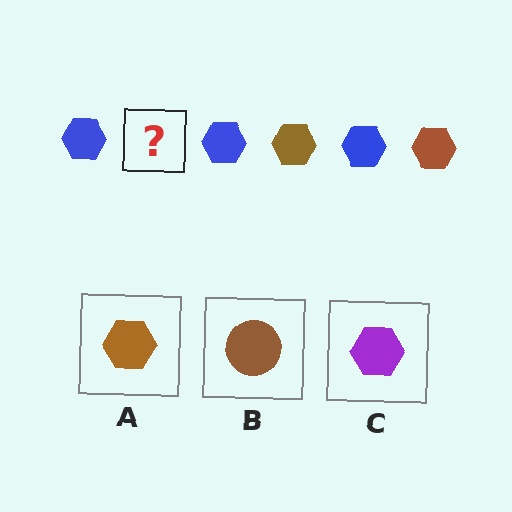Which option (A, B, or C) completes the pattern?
A.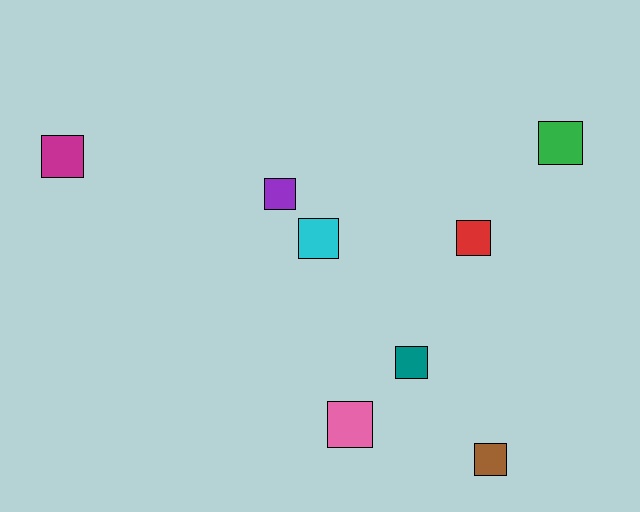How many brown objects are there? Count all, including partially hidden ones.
There is 1 brown object.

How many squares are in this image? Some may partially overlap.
There are 8 squares.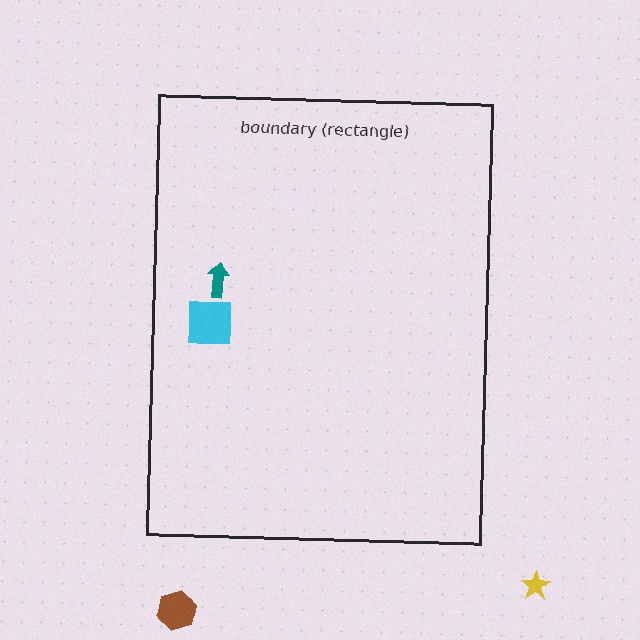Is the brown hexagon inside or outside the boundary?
Outside.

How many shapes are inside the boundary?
2 inside, 2 outside.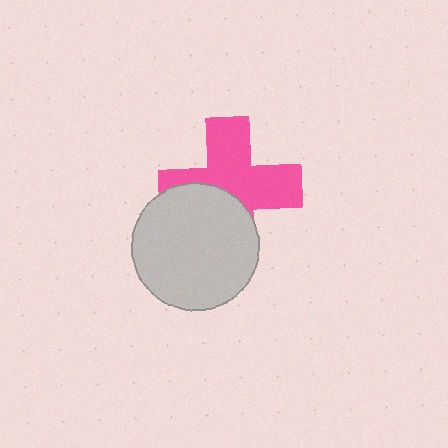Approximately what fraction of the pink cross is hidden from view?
Roughly 40% of the pink cross is hidden behind the light gray circle.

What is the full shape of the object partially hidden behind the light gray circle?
The partially hidden object is a pink cross.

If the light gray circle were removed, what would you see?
You would see the complete pink cross.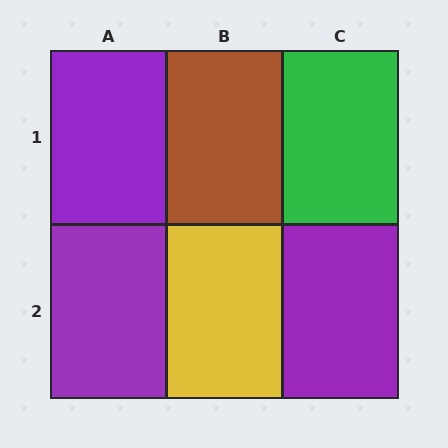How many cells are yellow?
1 cell is yellow.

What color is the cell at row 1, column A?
Purple.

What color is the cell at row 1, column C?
Green.